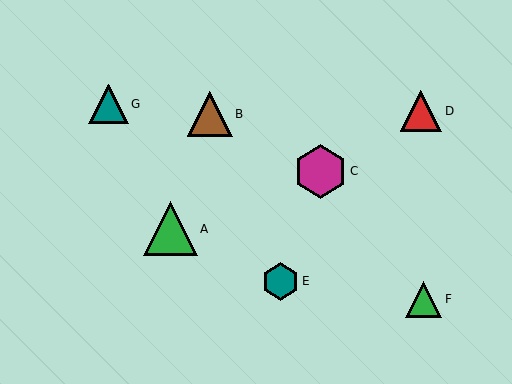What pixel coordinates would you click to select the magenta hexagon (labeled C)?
Click at (321, 171) to select the magenta hexagon C.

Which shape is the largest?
The green triangle (labeled A) is the largest.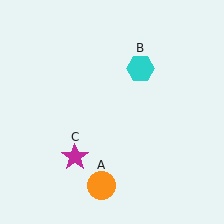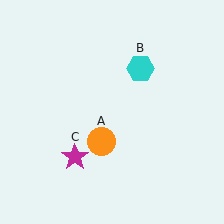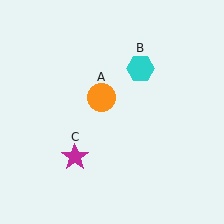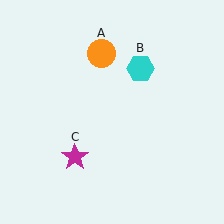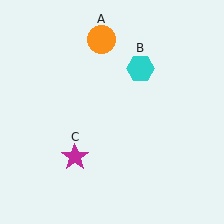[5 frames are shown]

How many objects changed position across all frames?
1 object changed position: orange circle (object A).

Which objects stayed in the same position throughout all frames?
Cyan hexagon (object B) and magenta star (object C) remained stationary.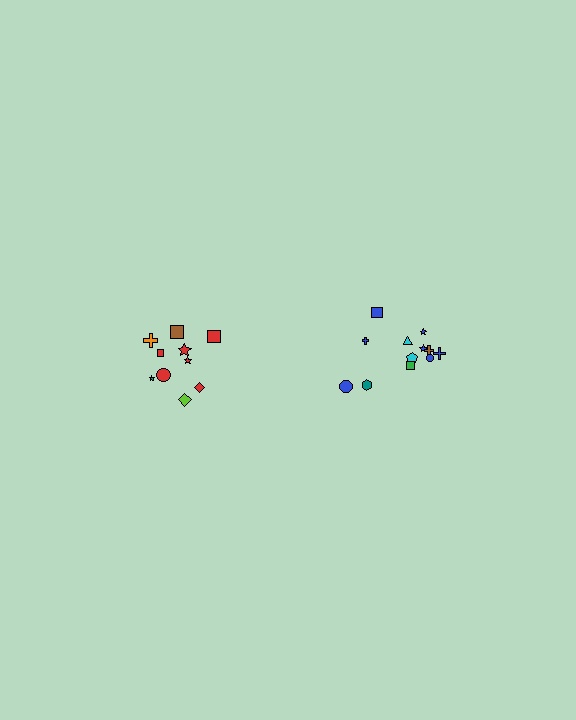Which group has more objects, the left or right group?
The right group.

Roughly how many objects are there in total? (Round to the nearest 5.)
Roughly 20 objects in total.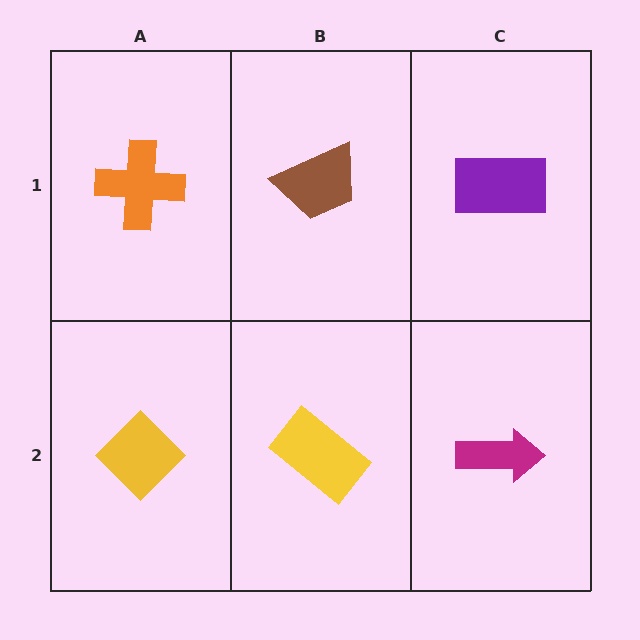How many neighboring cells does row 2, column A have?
2.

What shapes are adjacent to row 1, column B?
A yellow rectangle (row 2, column B), an orange cross (row 1, column A), a purple rectangle (row 1, column C).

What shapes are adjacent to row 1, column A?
A yellow diamond (row 2, column A), a brown trapezoid (row 1, column B).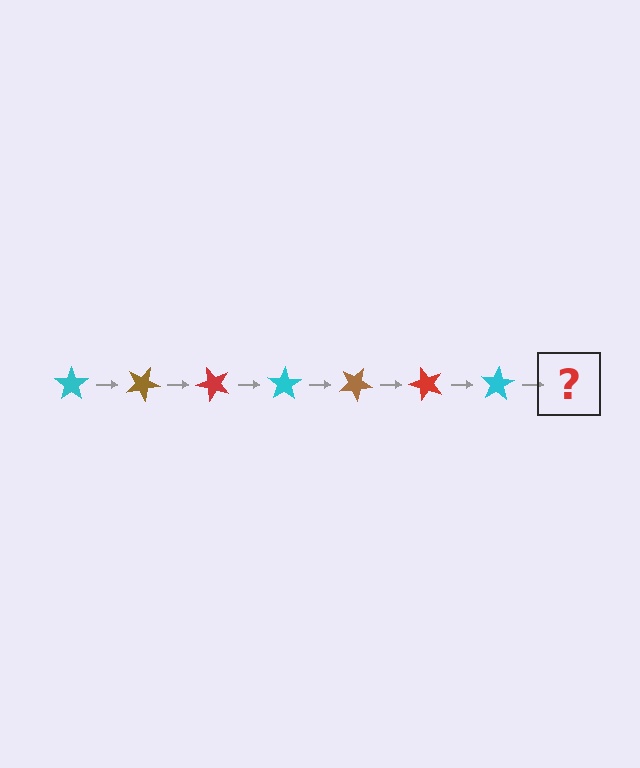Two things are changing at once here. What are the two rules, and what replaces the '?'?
The two rules are that it rotates 25 degrees each step and the color cycles through cyan, brown, and red. The '?' should be a brown star, rotated 175 degrees from the start.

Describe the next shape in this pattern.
It should be a brown star, rotated 175 degrees from the start.